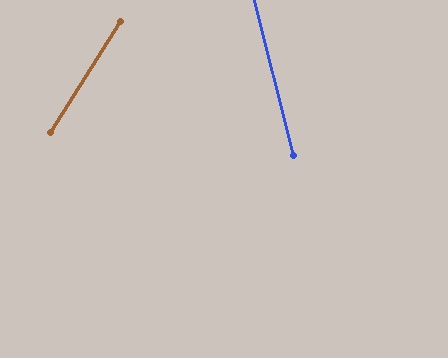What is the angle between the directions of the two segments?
Approximately 46 degrees.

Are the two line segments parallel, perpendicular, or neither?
Neither parallel nor perpendicular — they differ by about 46°.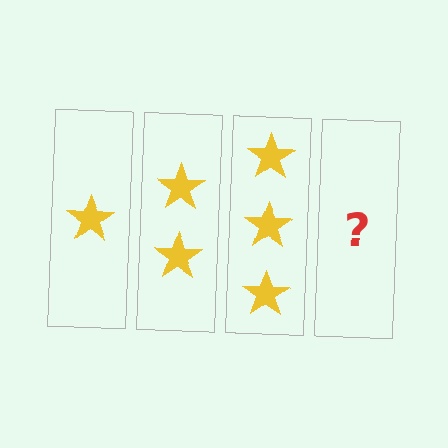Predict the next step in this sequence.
The next step is 4 stars.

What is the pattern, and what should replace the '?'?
The pattern is that each step adds one more star. The '?' should be 4 stars.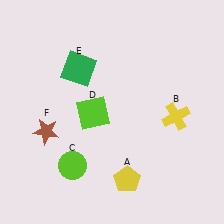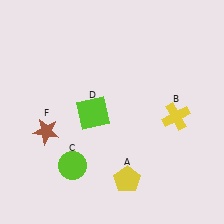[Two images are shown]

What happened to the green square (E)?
The green square (E) was removed in Image 2. It was in the top-left area of Image 1.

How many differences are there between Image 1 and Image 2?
There is 1 difference between the two images.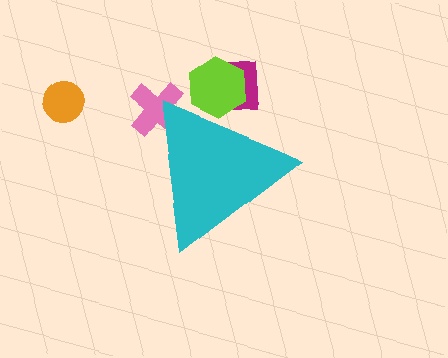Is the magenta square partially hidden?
Yes, the magenta square is partially hidden behind the cyan triangle.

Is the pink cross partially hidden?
Yes, the pink cross is partially hidden behind the cyan triangle.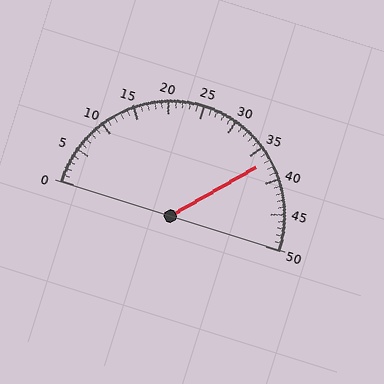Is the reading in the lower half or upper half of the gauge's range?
The reading is in the upper half of the range (0 to 50).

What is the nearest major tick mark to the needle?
The nearest major tick mark is 35.